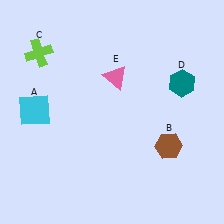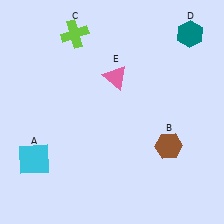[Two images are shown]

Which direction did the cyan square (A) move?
The cyan square (A) moved down.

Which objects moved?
The objects that moved are: the cyan square (A), the lime cross (C), the teal hexagon (D).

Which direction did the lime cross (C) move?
The lime cross (C) moved right.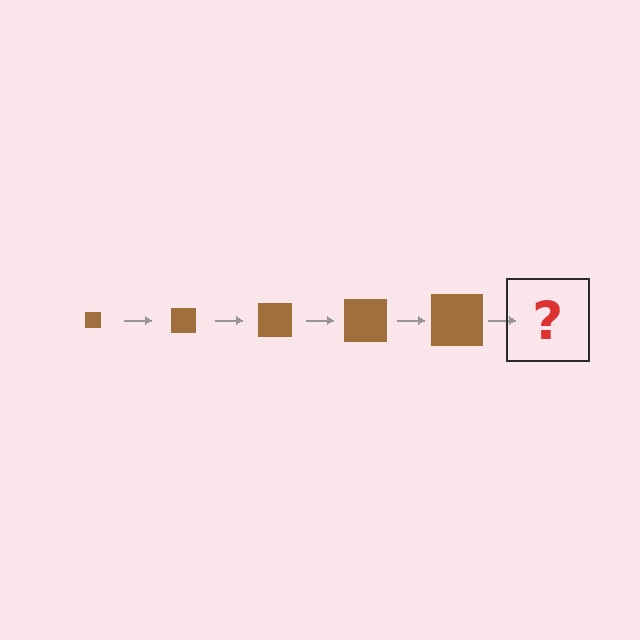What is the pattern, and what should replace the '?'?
The pattern is that the square gets progressively larger each step. The '?' should be a brown square, larger than the previous one.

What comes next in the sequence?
The next element should be a brown square, larger than the previous one.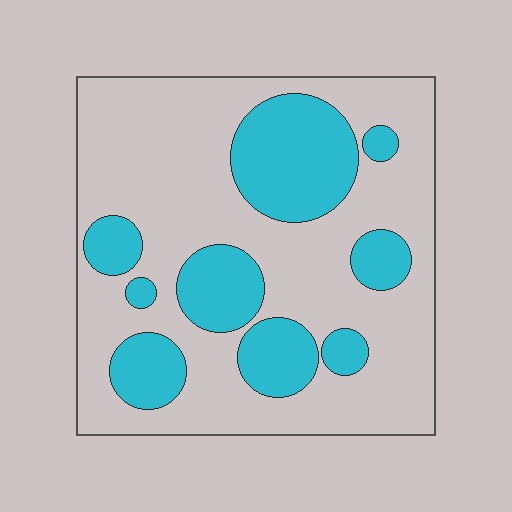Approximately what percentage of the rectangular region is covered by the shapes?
Approximately 30%.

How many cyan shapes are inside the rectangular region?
9.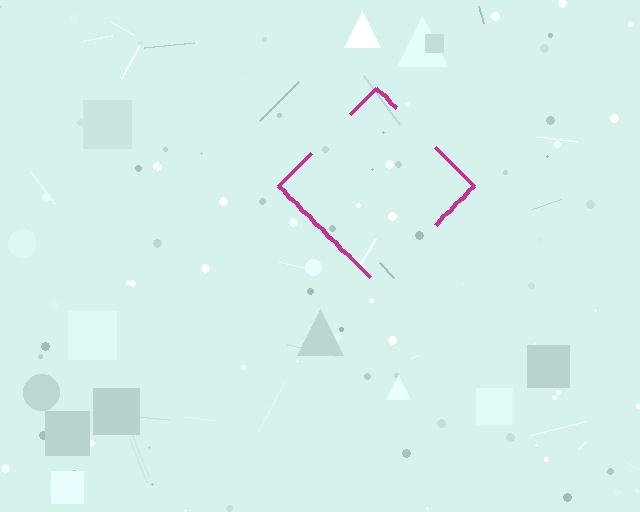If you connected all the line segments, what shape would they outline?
They would outline a diamond.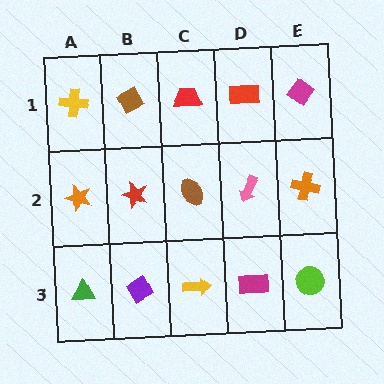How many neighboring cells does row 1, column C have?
3.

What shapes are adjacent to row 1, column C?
A brown ellipse (row 2, column C), a brown diamond (row 1, column B), a red rectangle (row 1, column D).